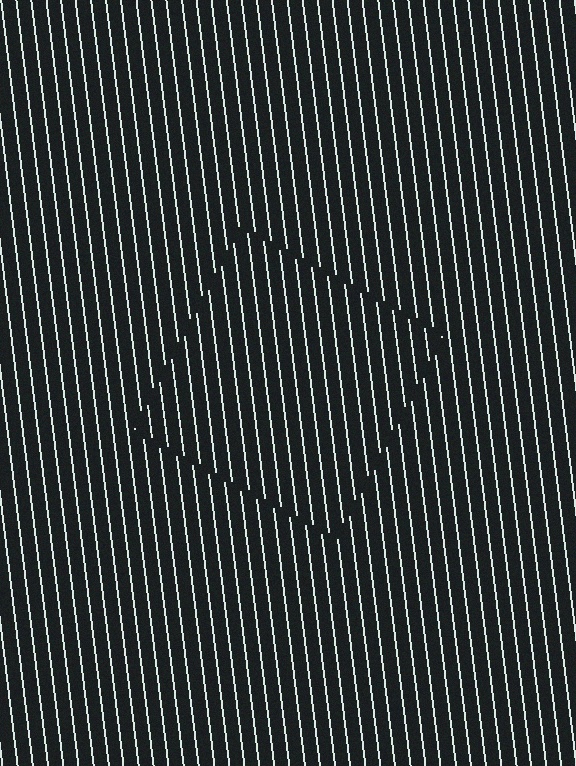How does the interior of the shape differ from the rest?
The interior of the shape contains the same grating, shifted by half a period — the contour is defined by the phase discontinuity where line-ends from the inner and outer gratings abut.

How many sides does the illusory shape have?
4 sides — the line-ends trace a square.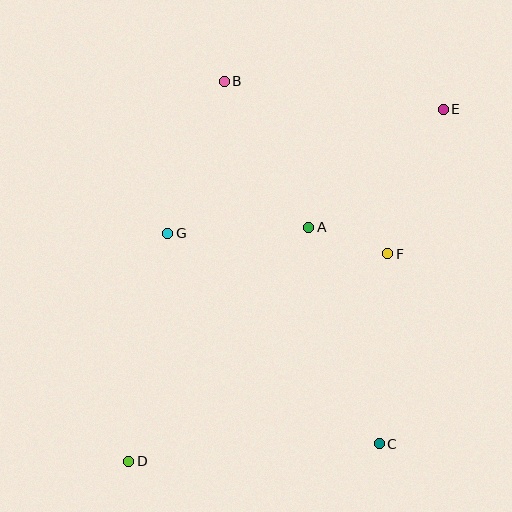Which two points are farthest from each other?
Points D and E are farthest from each other.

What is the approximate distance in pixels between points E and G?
The distance between E and G is approximately 302 pixels.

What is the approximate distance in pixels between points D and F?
The distance between D and F is approximately 332 pixels.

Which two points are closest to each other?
Points A and F are closest to each other.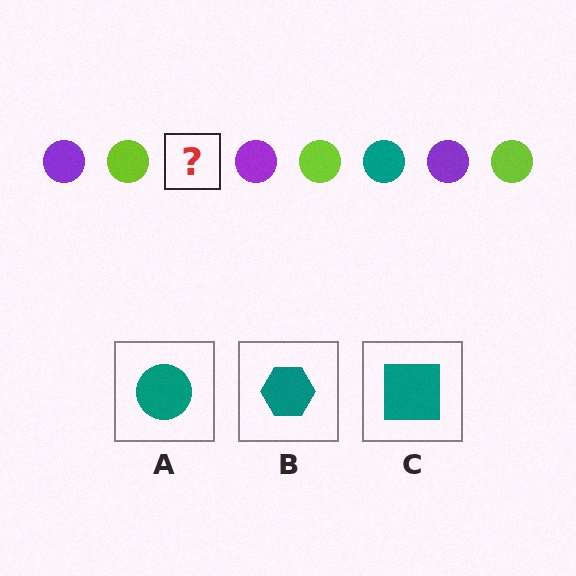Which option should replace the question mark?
Option A.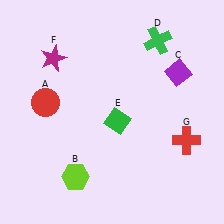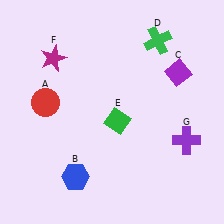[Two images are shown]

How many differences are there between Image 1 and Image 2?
There are 2 differences between the two images.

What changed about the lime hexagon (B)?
In Image 1, B is lime. In Image 2, it changed to blue.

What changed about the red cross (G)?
In Image 1, G is red. In Image 2, it changed to purple.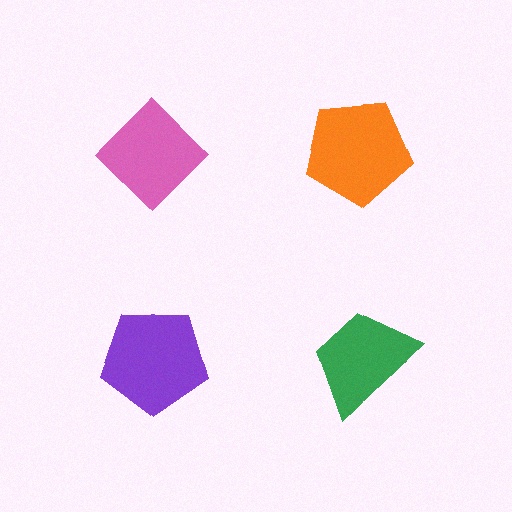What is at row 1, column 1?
A pink diamond.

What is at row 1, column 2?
An orange pentagon.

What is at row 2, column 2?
A green trapezoid.